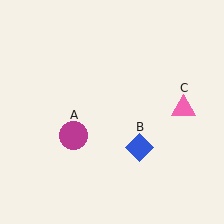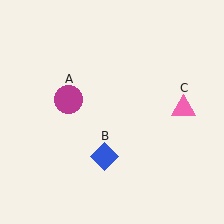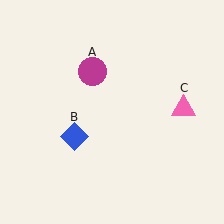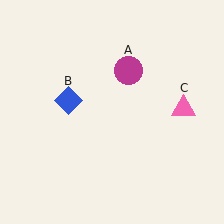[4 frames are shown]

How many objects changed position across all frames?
2 objects changed position: magenta circle (object A), blue diamond (object B).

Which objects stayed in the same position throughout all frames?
Pink triangle (object C) remained stationary.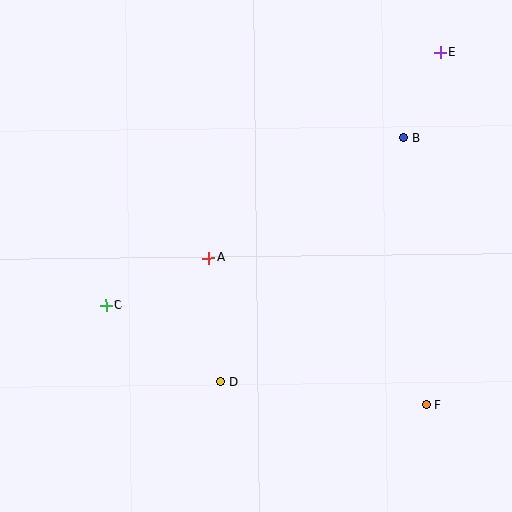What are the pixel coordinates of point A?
Point A is at (209, 258).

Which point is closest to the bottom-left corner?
Point C is closest to the bottom-left corner.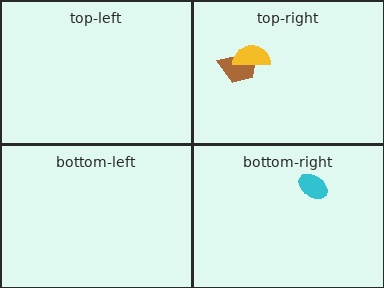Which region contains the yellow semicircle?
The top-right region.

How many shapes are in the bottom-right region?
1.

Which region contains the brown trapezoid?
The top-right region.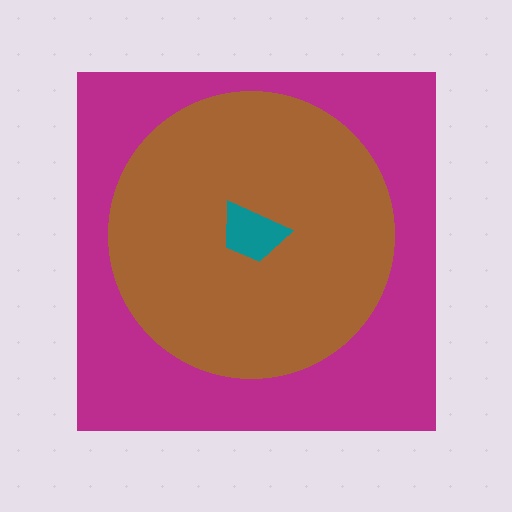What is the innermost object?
The teal trapezoid.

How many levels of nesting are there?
3.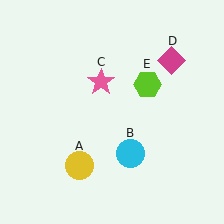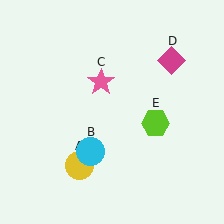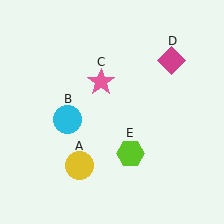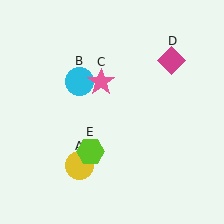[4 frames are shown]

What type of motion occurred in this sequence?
The cyan circle (object B), lime hexagon (object E) rotated clockwise around the center of the scene.